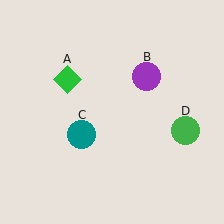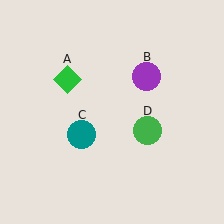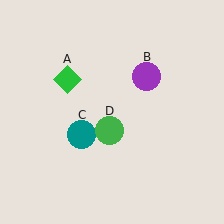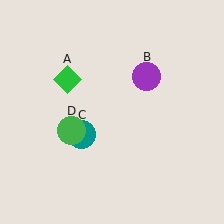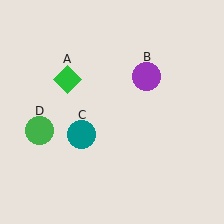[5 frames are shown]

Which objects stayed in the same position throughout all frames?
Green diamond (object A) and purple circle (object B) and teal circle (object C) remained stationary.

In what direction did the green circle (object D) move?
The green circle (object D) moved left.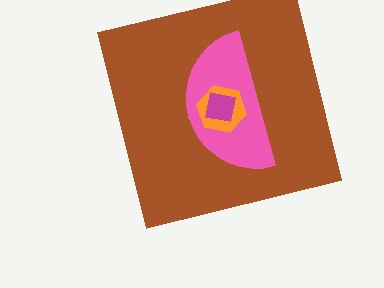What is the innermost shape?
The magenta square.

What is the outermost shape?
The brown square.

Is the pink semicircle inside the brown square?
Yes.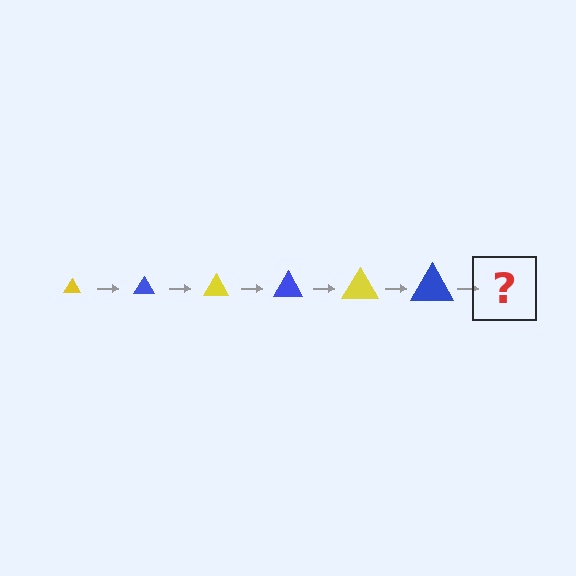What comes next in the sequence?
The next element should be a yellow triangle, larger than the previous one.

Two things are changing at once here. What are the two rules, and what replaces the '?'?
The two rules are that the triangle grows larger each step and the color cycles through yellow and blue. The '?' should be a yellow triangle, larger than the previous one.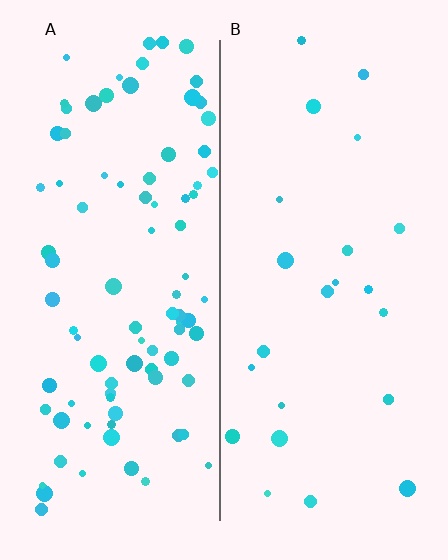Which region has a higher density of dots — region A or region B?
A (the left).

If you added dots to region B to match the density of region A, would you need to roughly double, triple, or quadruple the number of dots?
Approximately quadruple.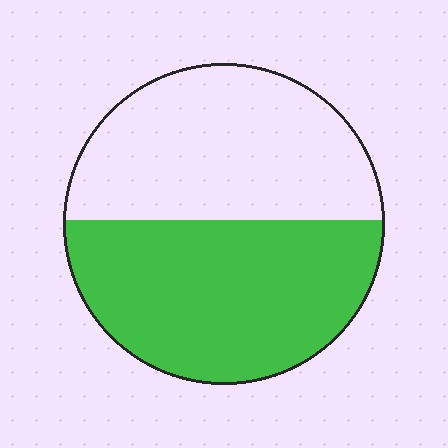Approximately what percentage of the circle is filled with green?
Approximately 50%.